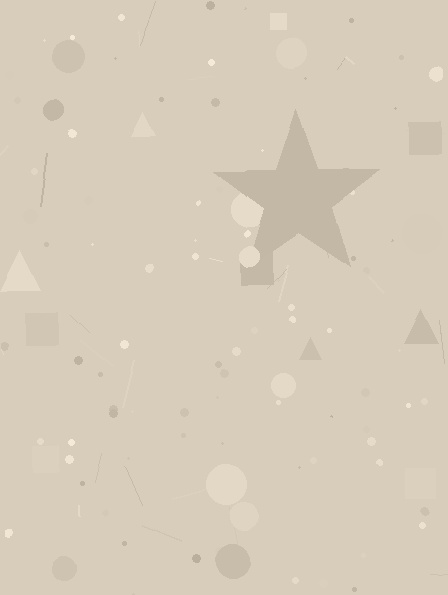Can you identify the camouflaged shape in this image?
The camouflaged shape is a star.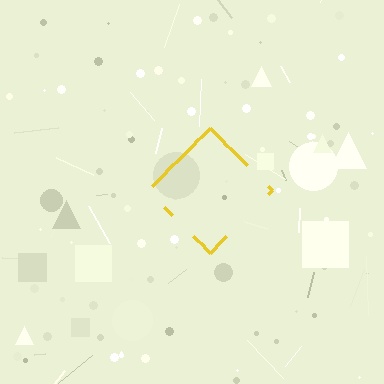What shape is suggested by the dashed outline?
The dashed outline suggests a diamond.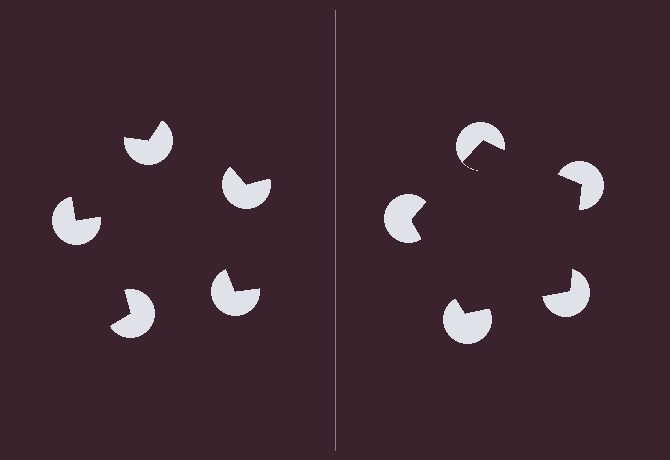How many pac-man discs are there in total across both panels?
10 — 5 on each side.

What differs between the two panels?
The pac-man discs are positioned identically on both sides; only the wedge orientations differ. On the right they align to a pentagon; on the left they are misaligned.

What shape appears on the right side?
An illusory pentagon.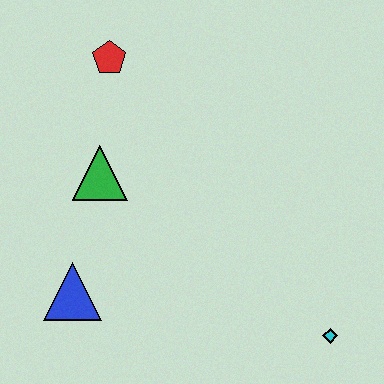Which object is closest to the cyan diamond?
The blue triangle is closest to the cyan diamond.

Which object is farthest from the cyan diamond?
The red pentagon is farthest from the cyan diamond.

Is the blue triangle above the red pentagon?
No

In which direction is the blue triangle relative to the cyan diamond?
The blue triangle is to the left of the cyan diamond.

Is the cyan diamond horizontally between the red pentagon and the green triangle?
No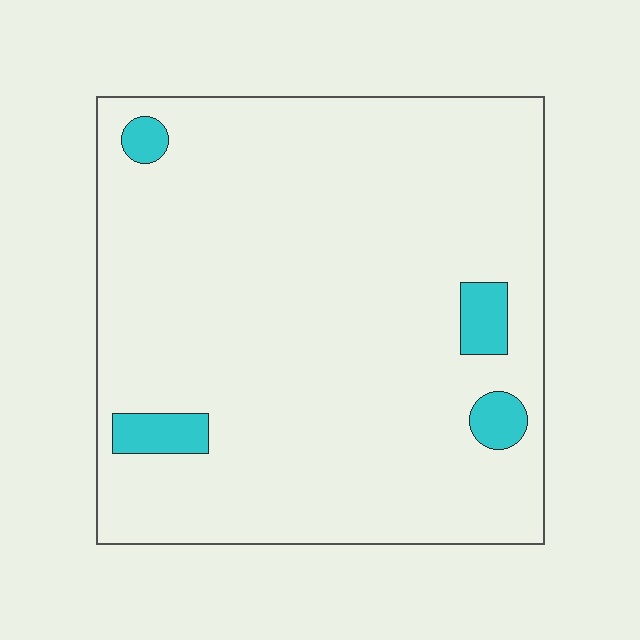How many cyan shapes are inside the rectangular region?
4.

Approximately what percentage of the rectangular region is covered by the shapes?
Approximately 5%.